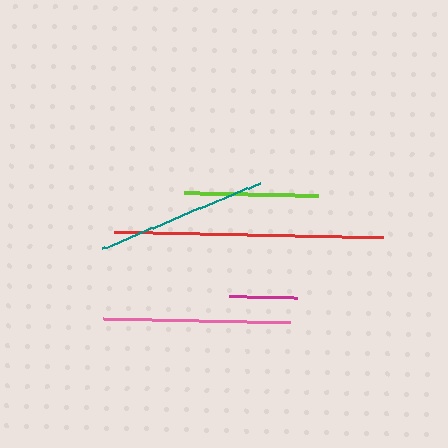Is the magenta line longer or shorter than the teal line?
The teal line is longer than the magenta line.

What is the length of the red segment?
The red segment is approximately 269 pixels long.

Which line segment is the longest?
The red line is the longest at approximately 269 pixels.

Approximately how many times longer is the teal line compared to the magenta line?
The teal line is approximately 2.5 times the length of the magenta line.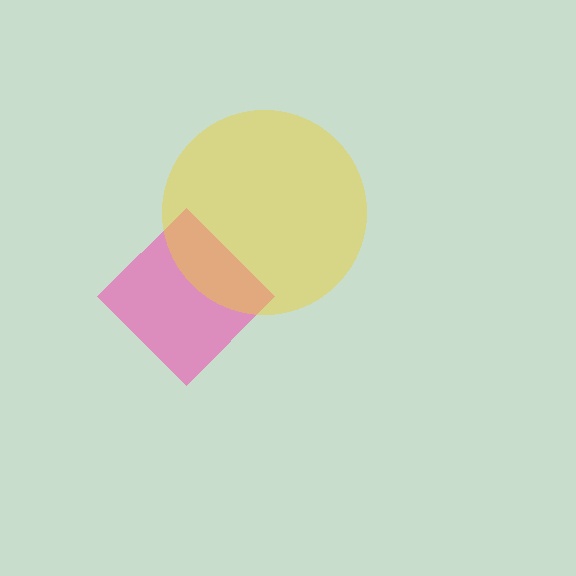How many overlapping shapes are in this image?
There are 2 overlapping shapes in the image.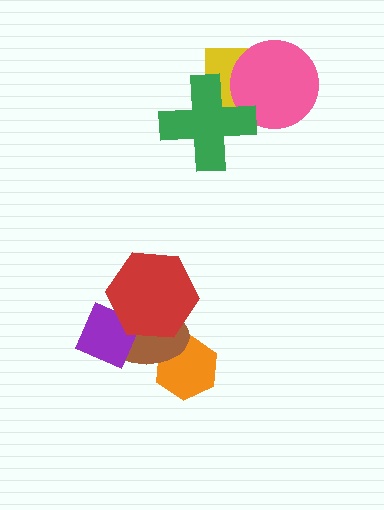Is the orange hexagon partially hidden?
Yes, it is partially covered by another shape.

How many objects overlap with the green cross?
2 objects overlap with the green cross.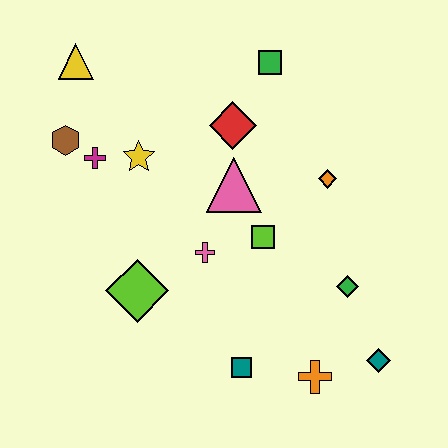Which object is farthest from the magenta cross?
The teal diamond is farthest from the magenta cross.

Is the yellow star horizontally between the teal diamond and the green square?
No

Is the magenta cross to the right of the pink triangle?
No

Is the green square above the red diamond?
Yes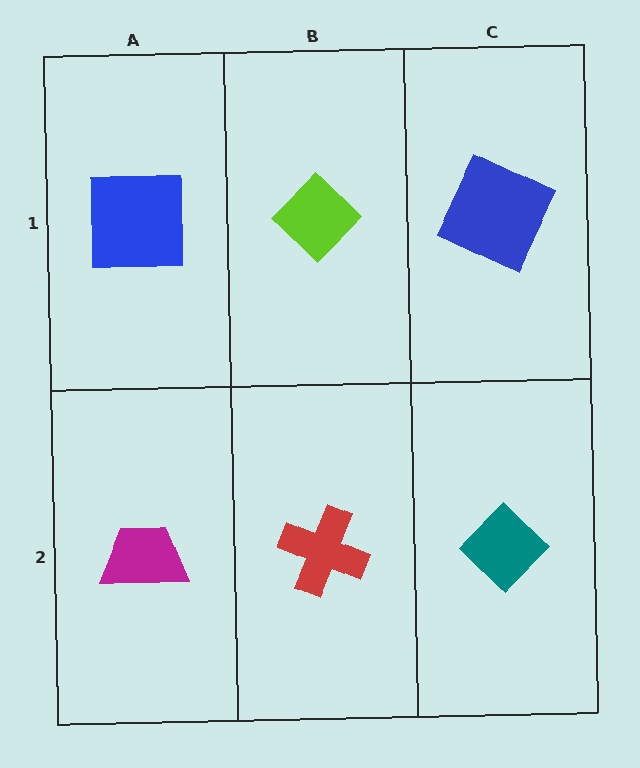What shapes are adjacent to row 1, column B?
A red cross (row 2, column B), a blue square (row 1, column A), a blue square (row 1, column C).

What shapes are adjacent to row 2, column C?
A blue square (row 1, column C), a red cross (row 2, column B).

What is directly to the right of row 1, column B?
A blue square.